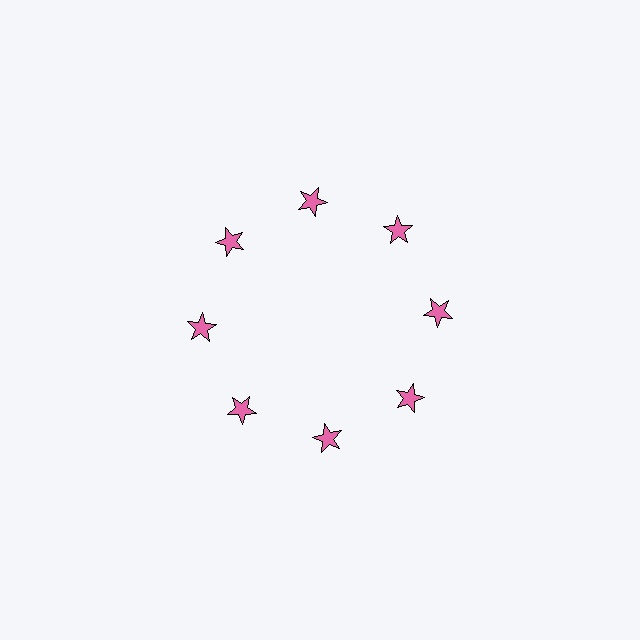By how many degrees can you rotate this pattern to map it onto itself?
The pattern maps onto itself every 45 degrees of rotation.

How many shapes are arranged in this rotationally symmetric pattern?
There are 8 shapes, arranged in 8 groups of 1.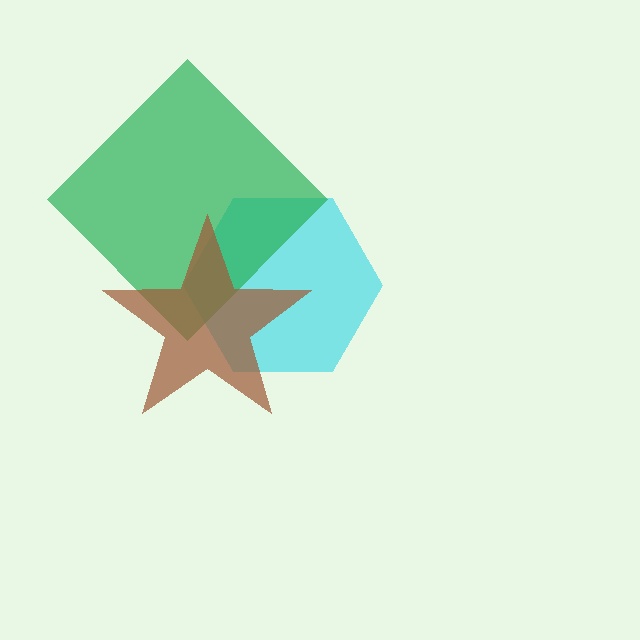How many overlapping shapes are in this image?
There are 3 overlapping shapes in the image.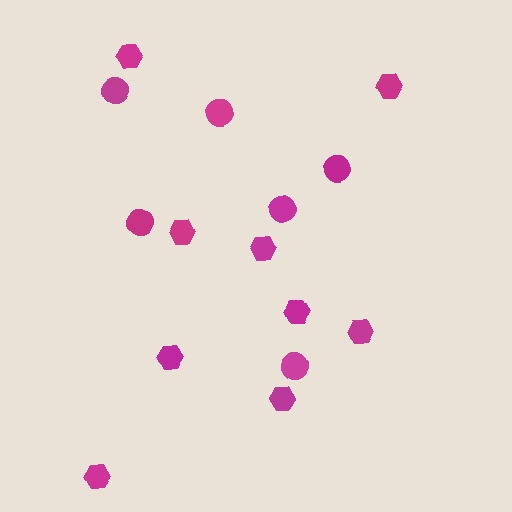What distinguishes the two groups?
There are 2 groups: one group of hexagons (9) and one group of circles (6).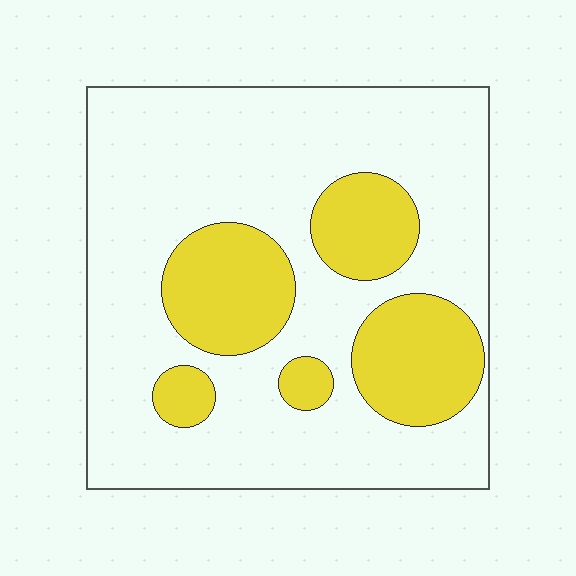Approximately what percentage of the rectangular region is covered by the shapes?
Approximately 25%.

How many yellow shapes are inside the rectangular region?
5.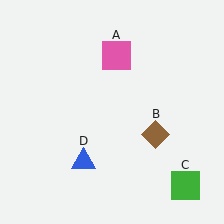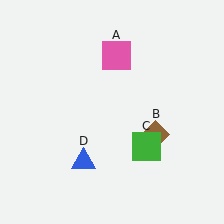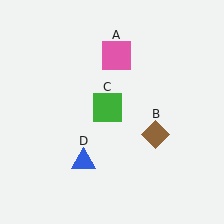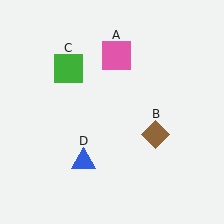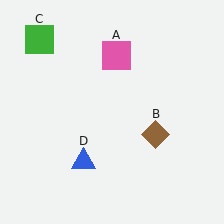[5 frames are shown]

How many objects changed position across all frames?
1 object changed position: green square (object C).